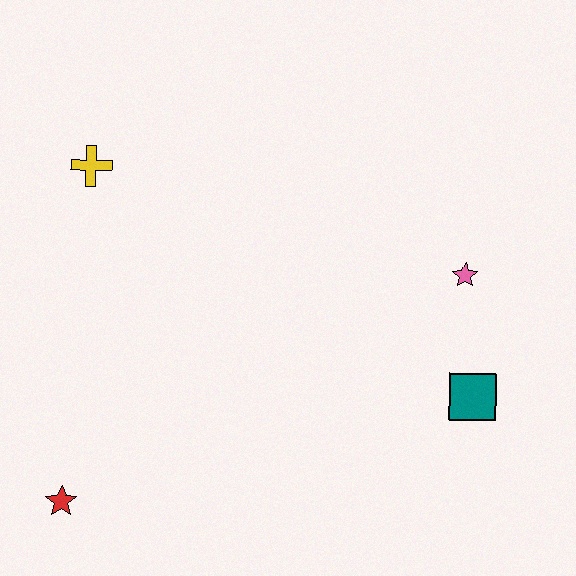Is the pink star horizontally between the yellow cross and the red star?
No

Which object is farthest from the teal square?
The yellow cross is farthest from the teal square.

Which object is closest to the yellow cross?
The red star is closest to the yellow cross.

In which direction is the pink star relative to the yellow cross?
The pink star is to the right of the yellow cross.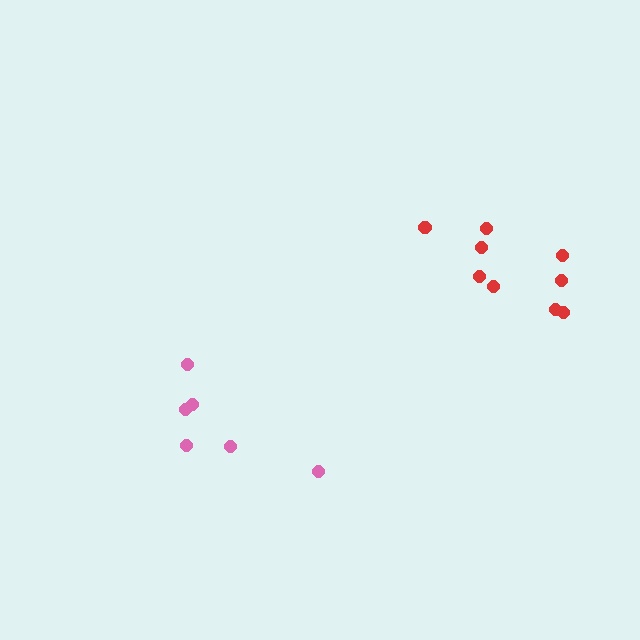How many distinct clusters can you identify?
There are 2 distinct clusters.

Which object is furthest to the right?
The red cluster is rightmost.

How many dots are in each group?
Group 1: 9 dots, Group 2: 6 dots (15 total).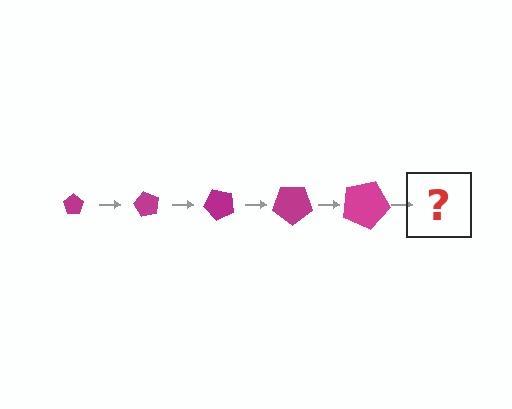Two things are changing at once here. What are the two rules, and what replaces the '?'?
The two rules are that the pentagon grows larger each step and it rotates 60 degrees each step. The '?' should be a pentagon, larger than the previous one and rotated 300 degrees from the start.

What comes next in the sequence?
The next element should be a pentagon, larger than the previous one and rotated 300 degrees from the start.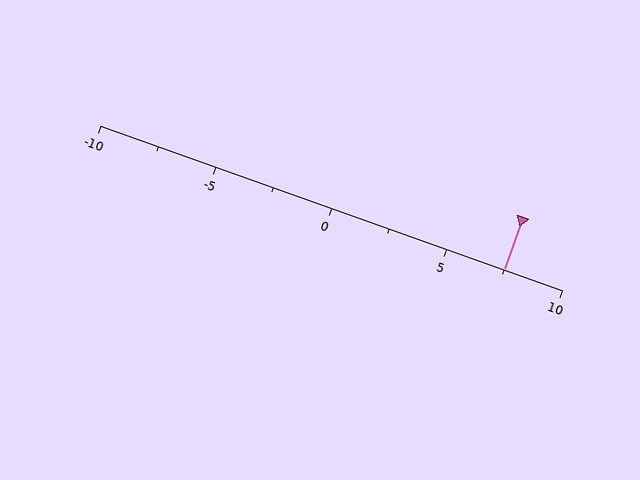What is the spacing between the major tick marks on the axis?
The major ticks are spaced 5 apart.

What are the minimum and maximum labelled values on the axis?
The axis runs from -10 to 10.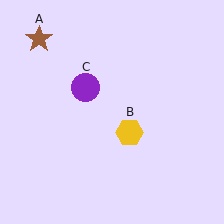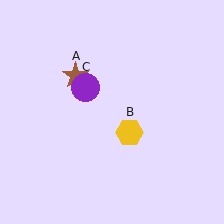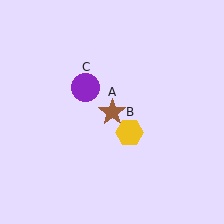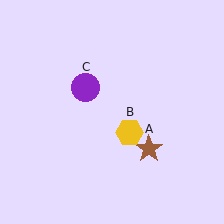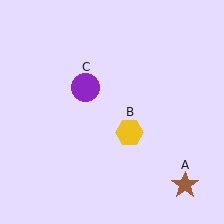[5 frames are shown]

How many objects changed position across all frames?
1 object changed position: brown star (object A).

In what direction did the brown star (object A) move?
The brown star (object A) moved down and to the right.